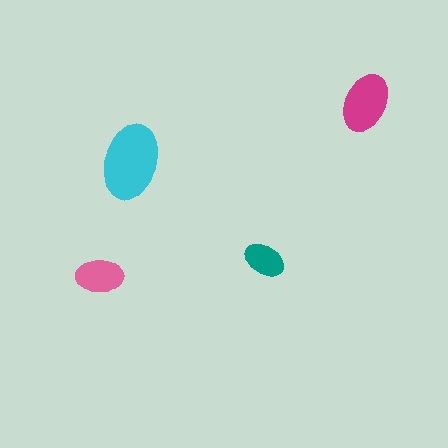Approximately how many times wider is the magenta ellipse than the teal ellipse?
About 1.5 times wider.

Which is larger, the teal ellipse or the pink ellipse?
The pink one.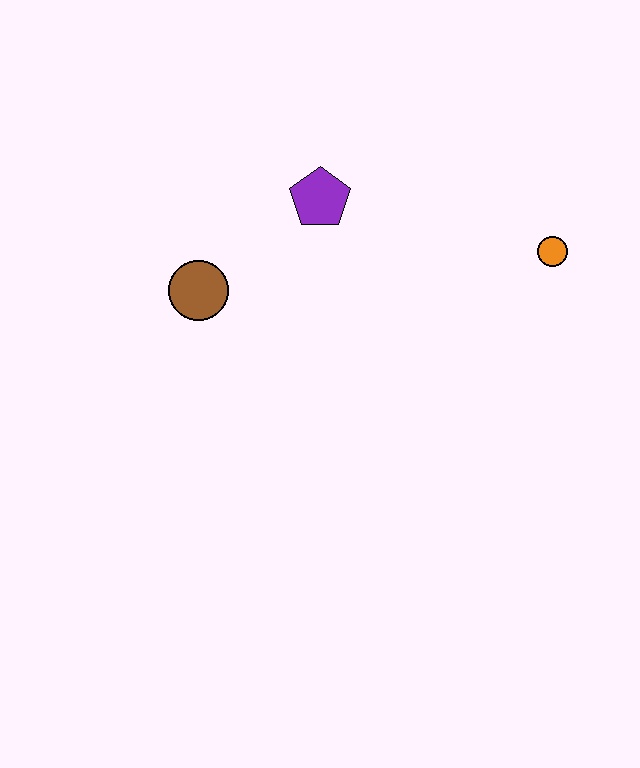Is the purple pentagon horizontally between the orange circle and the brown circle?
Yes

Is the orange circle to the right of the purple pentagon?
Yes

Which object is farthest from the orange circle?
The brown circle is farthest from the orange circle.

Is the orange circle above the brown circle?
Yes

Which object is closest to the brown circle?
The purple pentagon is closest to the brown circle.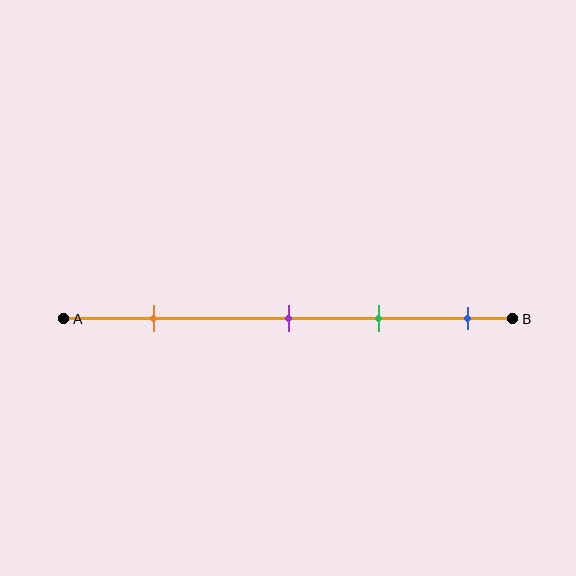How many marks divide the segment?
There are 4 marks dividing the segment.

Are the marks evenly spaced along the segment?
No, the marks are not evenly spaced.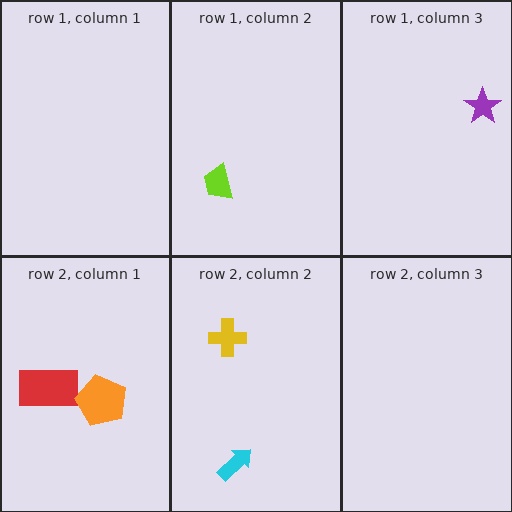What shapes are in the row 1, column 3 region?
The purple star.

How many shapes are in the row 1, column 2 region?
1.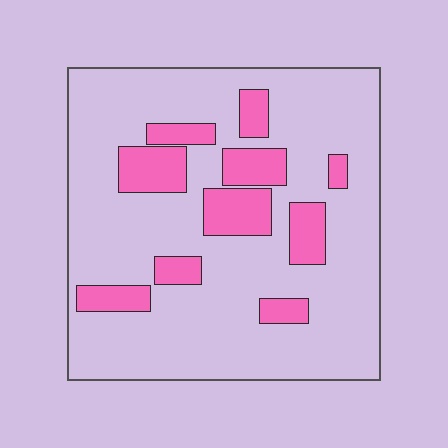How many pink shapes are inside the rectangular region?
10.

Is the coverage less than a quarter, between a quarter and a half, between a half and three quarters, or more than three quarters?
Less than a quarter.